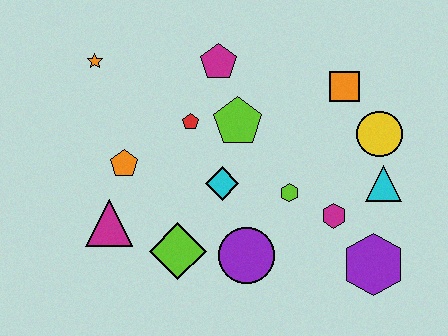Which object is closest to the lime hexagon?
The magenta hexagon is closest to the lime hexagon.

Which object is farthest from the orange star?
The purple hexagon is farthest from the orange star.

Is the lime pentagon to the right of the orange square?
No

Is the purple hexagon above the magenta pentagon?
No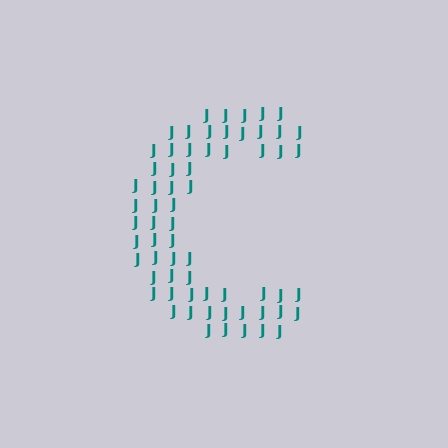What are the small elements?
The small elements are letter J's.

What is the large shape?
The large shape is the letter C.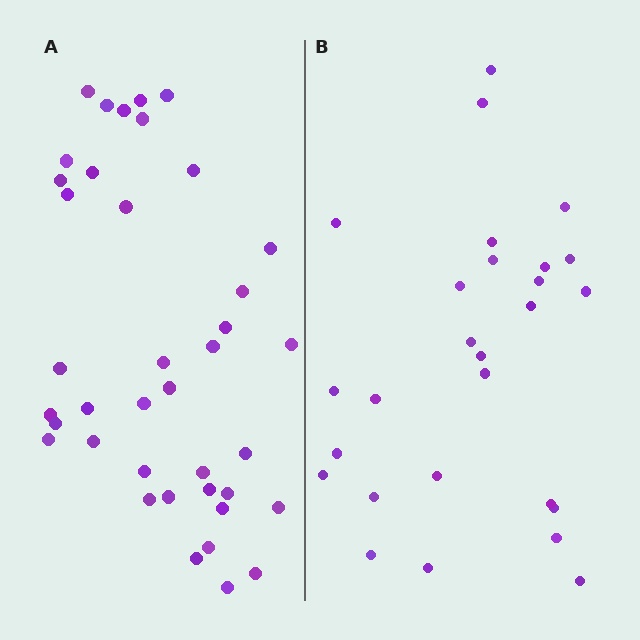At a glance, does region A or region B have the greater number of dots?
Region A (the left region) has more dots.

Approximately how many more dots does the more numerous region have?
Region A has roughly 12 or so more dots than region B.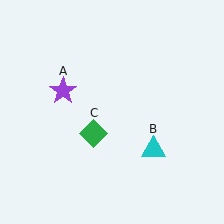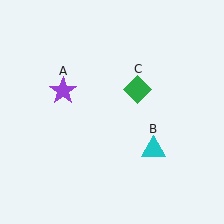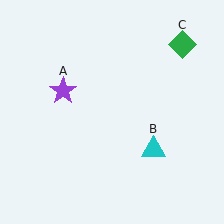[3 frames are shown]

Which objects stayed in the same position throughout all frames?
Purple star (object A) and cyan triangle (object B) remained stationary.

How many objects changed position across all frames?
1 object changed position: green diamond (object C).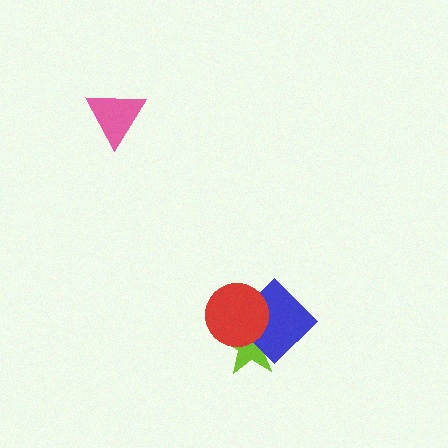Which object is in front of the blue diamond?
The red circle is in front of the blue diamond.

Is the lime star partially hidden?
Yes, it is partially covered by another shape.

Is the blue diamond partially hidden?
Yes, it is partially covered by another shape.